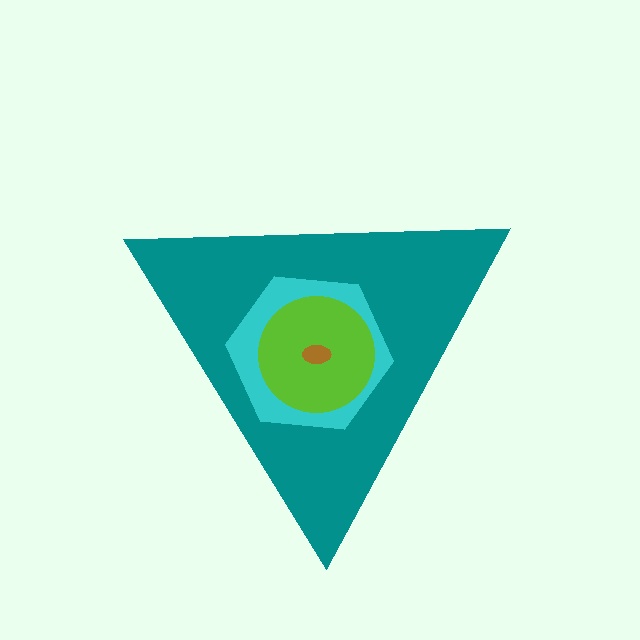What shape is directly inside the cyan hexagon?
The lime circle.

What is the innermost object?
The brown ellipse.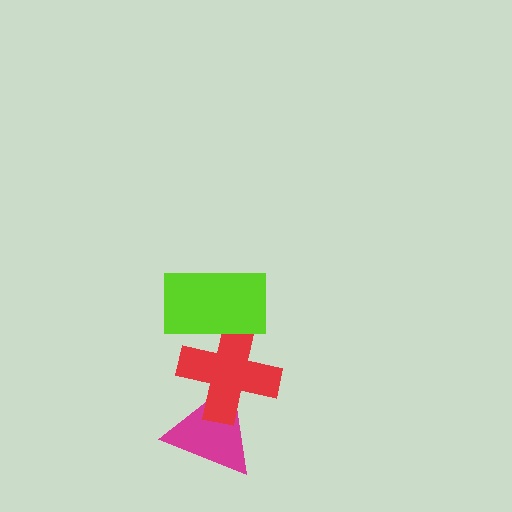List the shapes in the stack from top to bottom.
From top to bottom: the lime rectangle, the red cross, the magenta triangle.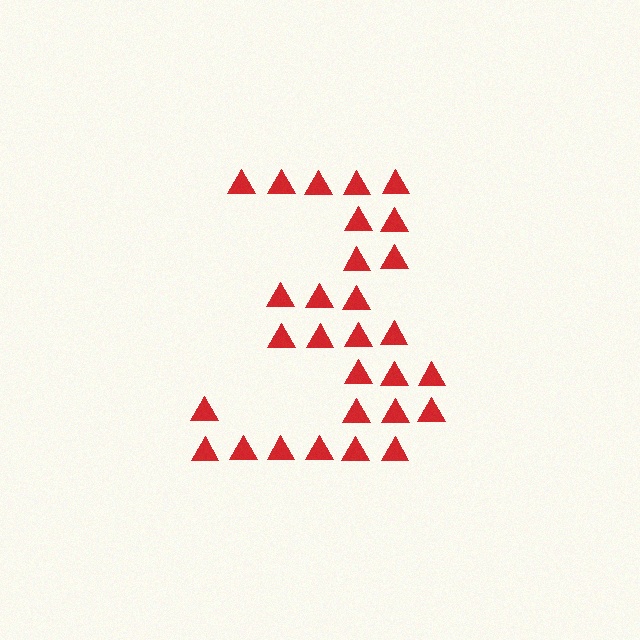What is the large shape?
The large shape is the digit 3.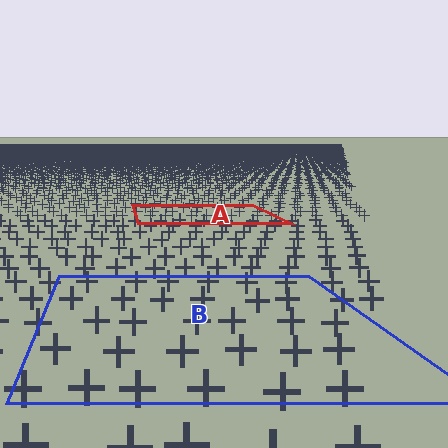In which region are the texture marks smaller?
The texture marks are smaller in region A, because it is farther away.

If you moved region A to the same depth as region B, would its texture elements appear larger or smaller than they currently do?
They would appear larger. At a closer depth, the same texture elements are projected at a bigger on-screen size.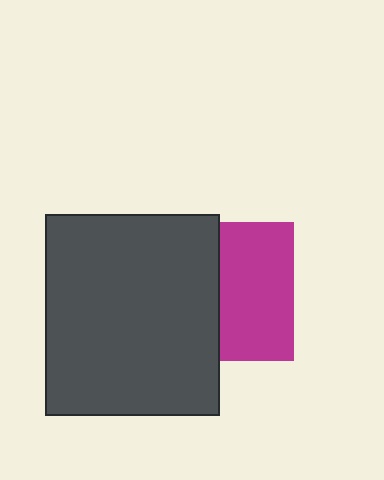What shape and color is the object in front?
The object in front is a dark gray rectangle.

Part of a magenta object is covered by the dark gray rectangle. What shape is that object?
It is a square.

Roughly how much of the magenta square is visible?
About half of it is visible (roughly 54%).